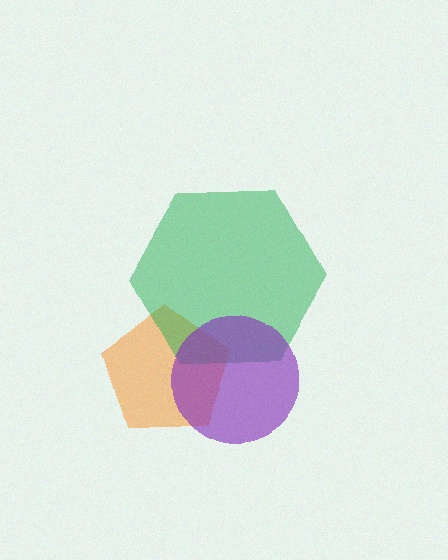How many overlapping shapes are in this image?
There are 3 overlapping shapes in the image.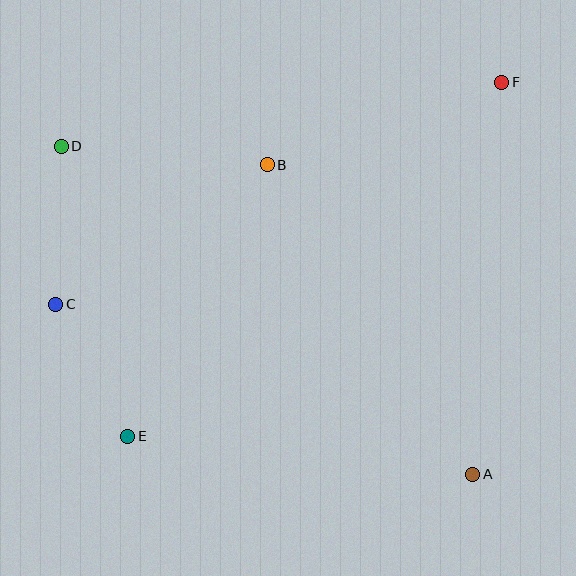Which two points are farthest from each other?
Points A and D are farthest from each other.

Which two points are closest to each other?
Points C and E are closest to each other.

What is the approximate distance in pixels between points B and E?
The distance between B and E is approximately 305 pixels.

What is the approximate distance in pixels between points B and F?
The distance between B and F is approximately 249 pixels.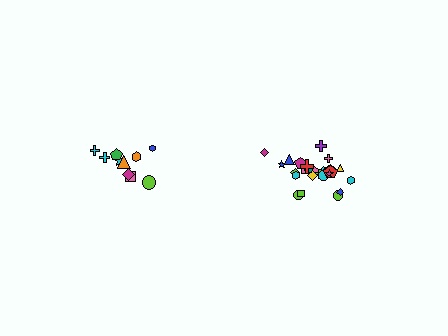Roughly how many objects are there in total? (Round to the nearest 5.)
Roughly 35 objects in total.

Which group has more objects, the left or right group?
The right group.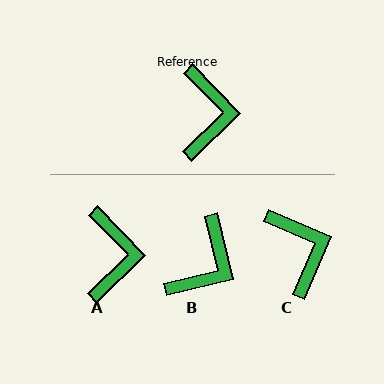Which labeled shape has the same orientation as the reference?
A.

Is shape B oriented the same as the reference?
No, it is off by about 30 degrees.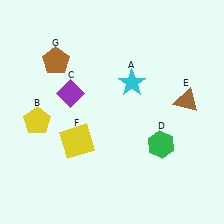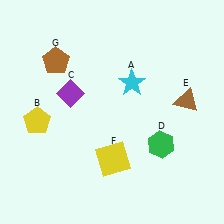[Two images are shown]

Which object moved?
The yellow square (F) moved right.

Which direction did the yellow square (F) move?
The yellow square (F) moved right.